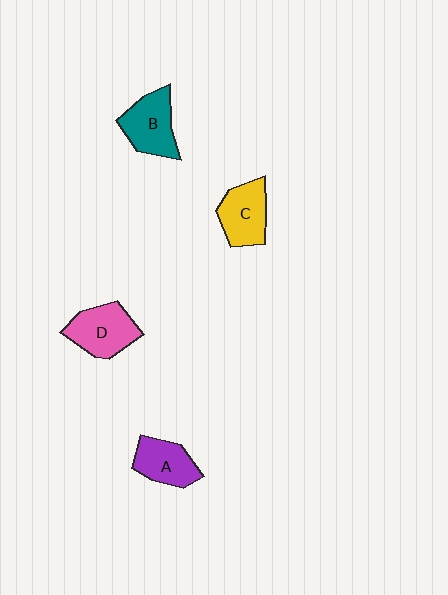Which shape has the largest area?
Shape D (pink).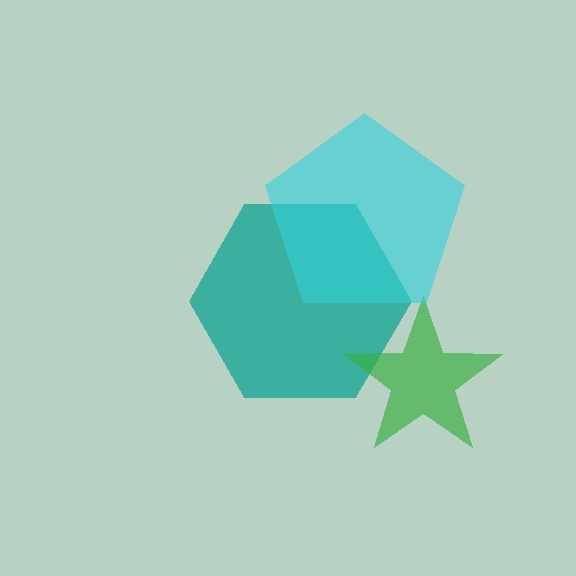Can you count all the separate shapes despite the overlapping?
Yes, there are 3 separate shapes.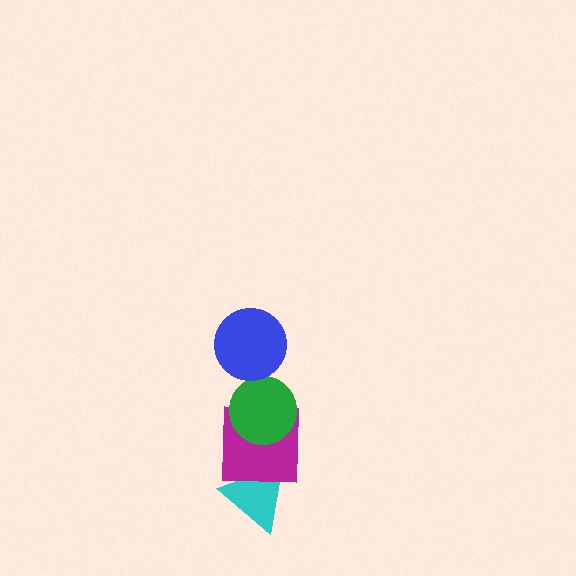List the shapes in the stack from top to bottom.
From top to bottom: the blue circle, the green circle, the magenta square, the cyan triangle.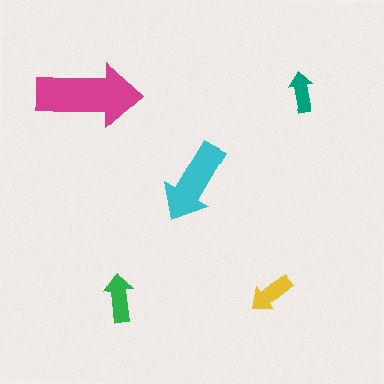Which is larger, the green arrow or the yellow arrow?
The green one.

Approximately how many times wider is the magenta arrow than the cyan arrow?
About 1.5 times wider.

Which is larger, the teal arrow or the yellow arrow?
The yellow one.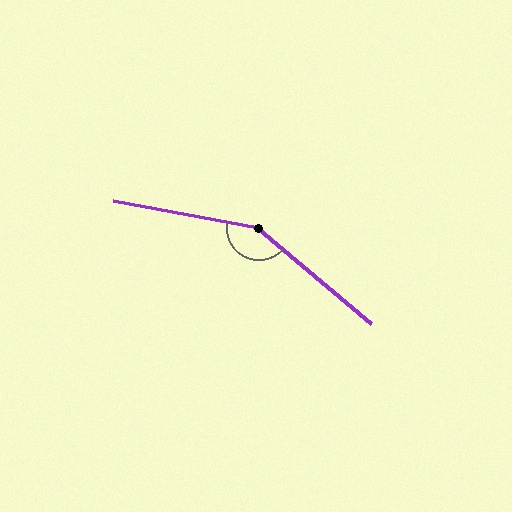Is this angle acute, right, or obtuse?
It is obtuse.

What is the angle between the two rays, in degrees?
Approximately 150 degrees.